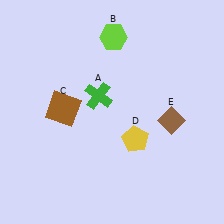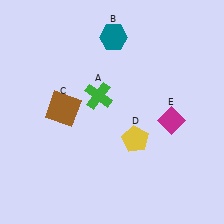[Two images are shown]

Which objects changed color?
B changed from lime to teal. E changed from brown to magenta.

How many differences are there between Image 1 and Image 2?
There are 2 differences between the two images.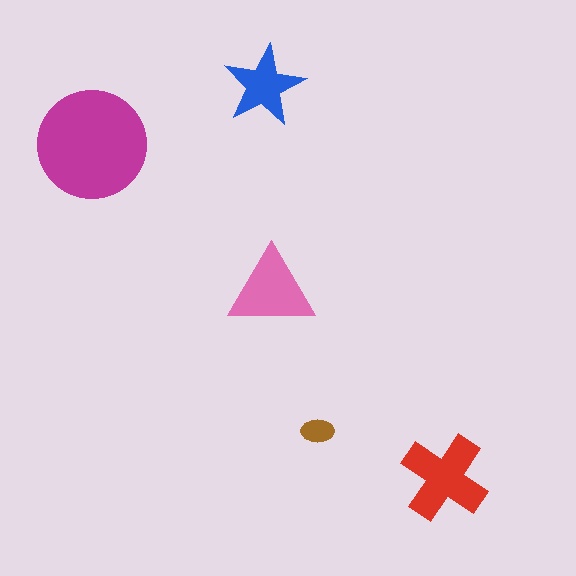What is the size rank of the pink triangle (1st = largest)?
3rd.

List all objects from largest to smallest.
The magenta circle, the red cross, the pink triangle, the blue star, the brown ellipse.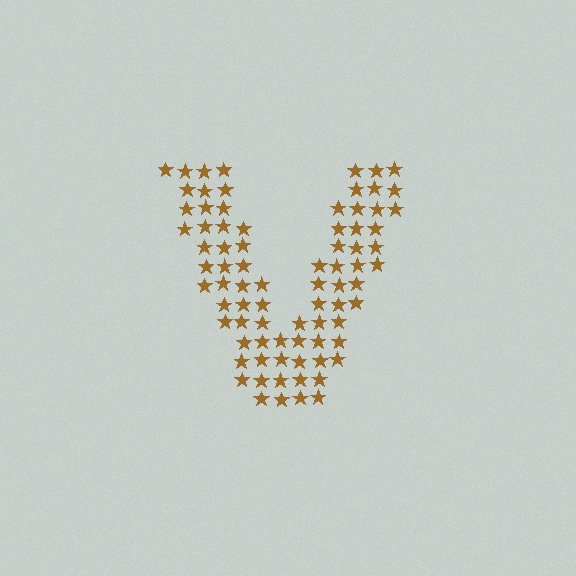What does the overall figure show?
The overall figure shows the letter V.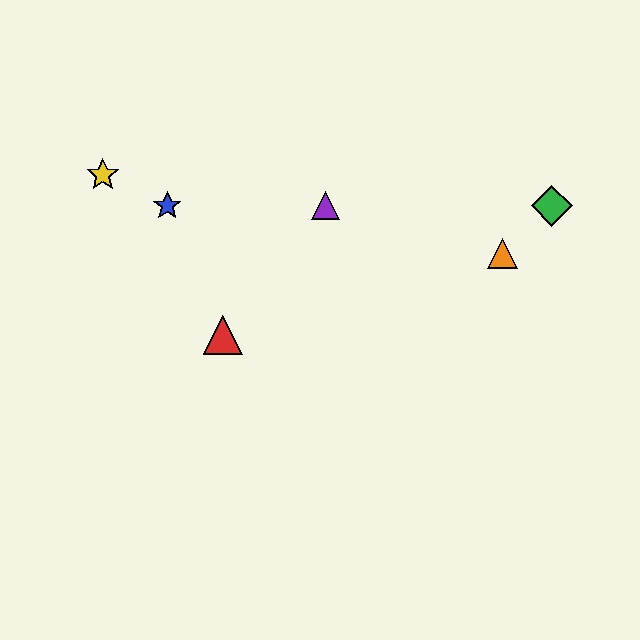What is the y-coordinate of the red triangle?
The red triangle is at y≈335.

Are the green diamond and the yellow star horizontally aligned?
No, the green diamond is at y≈206 and the yellow star is at y≈175.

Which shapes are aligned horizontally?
The blue star, the green diamond, the purple triangle are aligned horizontally.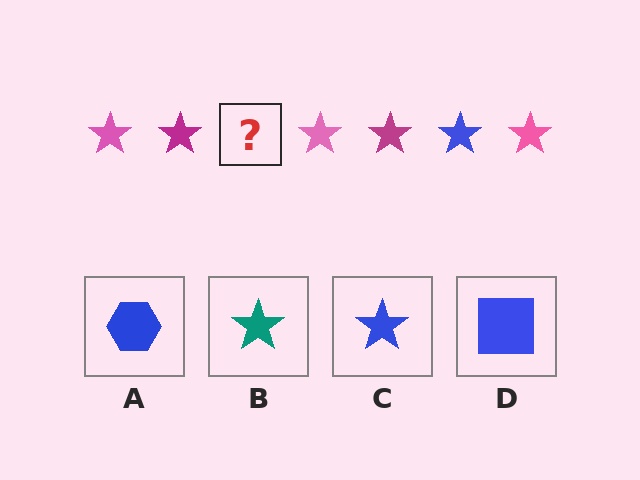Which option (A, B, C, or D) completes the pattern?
C.